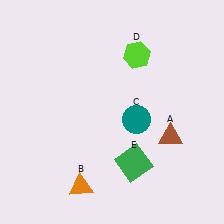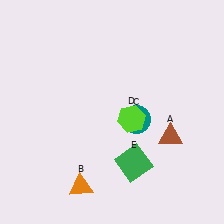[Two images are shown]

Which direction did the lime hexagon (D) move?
The lime hexagon (D) moved down.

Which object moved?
The lime hexagon (D) moved down.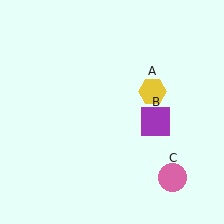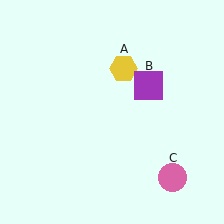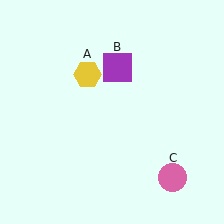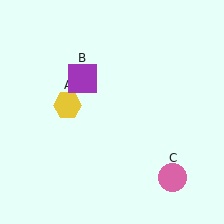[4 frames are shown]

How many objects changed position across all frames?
2 objects changed position: yellow hexagon (object A), purple square (object B).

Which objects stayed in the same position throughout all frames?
Pink circle (object C) remained stationary.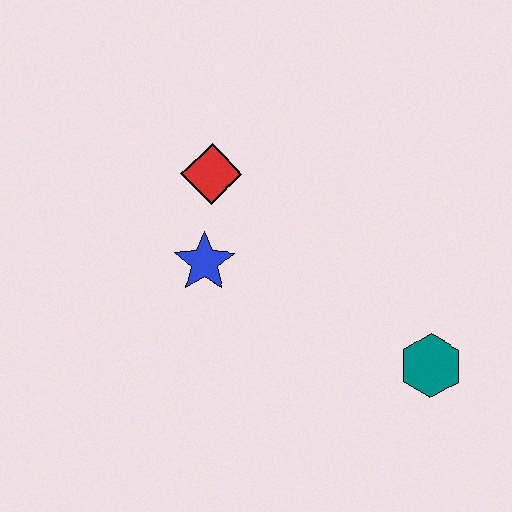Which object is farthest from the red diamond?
The teal hexagon is farthest from the red diamond.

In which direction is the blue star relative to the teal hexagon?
The blue star is to the left of the teal hexagon.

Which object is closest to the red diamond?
The blue star is closest to the red diamond.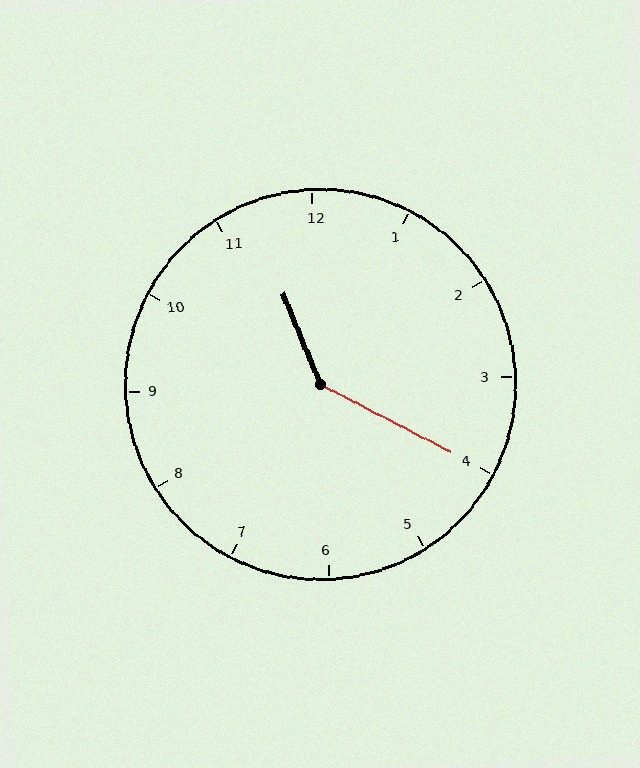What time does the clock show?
11:20.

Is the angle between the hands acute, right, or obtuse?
It is obtuse.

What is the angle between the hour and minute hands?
Approximately 140 degrees.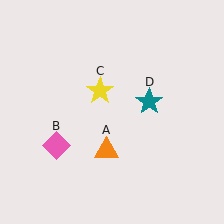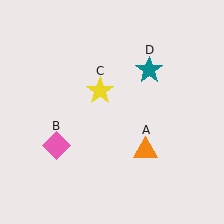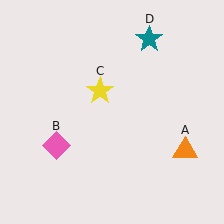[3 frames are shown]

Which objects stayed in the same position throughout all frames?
Pink diamond (object B) and yellow star (object C) remained stationary.